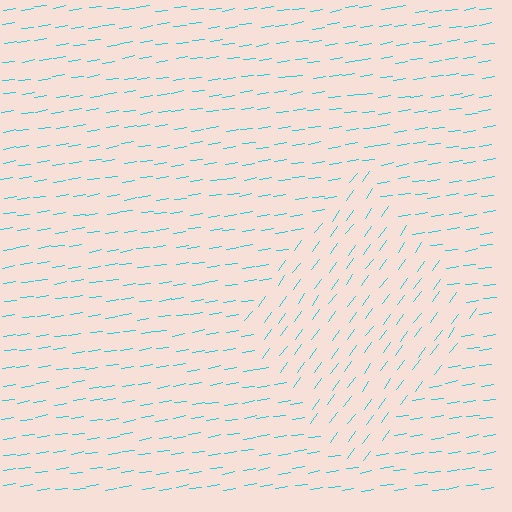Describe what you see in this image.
The image is filled with small cyan line segments. A diamond region in the image has lines oriented differently from the surrounding lines, creating a visible texture boundary.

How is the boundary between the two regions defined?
The boundary is defined purely by a change in line orientation (approximately 45 degrees difference). All lines are the same color and thickness.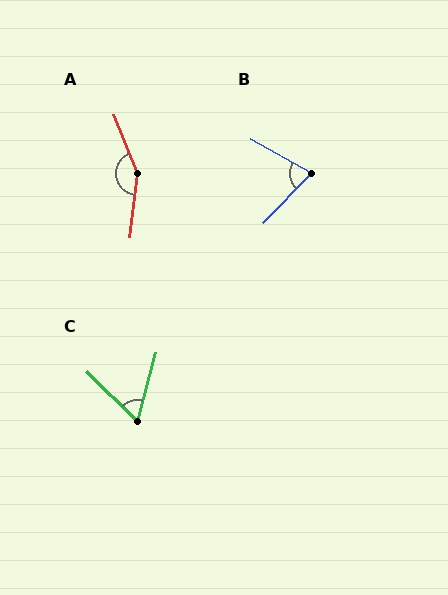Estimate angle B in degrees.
Approximately 75 degrees.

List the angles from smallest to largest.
C (60°), B (75°), A (152°).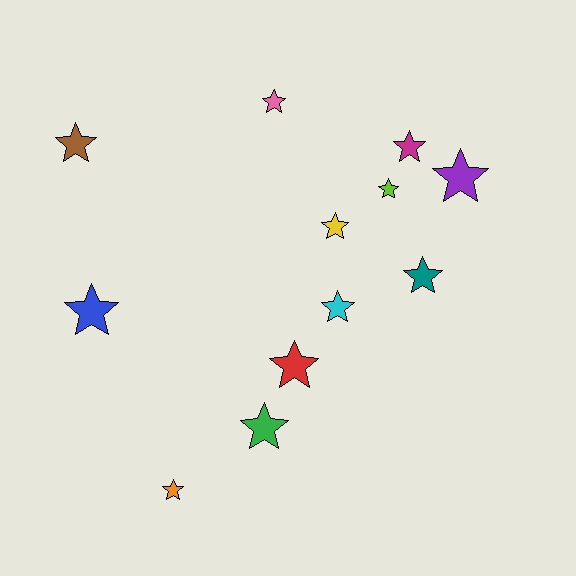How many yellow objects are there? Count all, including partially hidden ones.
There is 1 yellow object.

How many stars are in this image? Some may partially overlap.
There are 12 stars.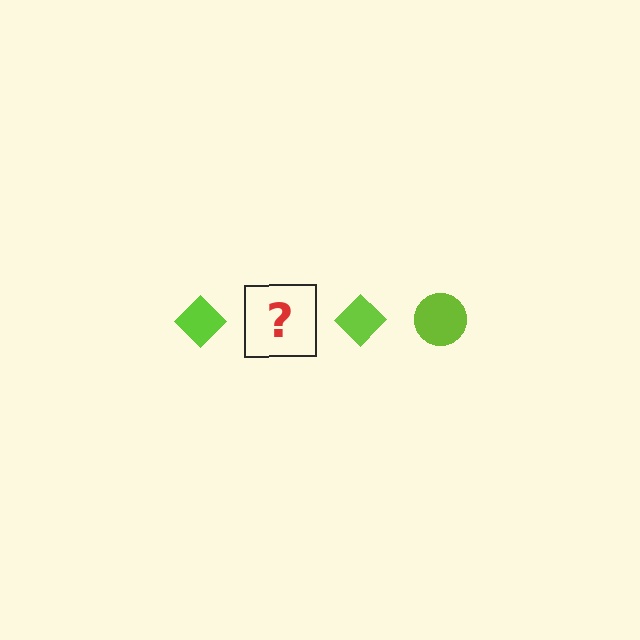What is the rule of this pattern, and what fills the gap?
The rule is that the pattern cycles through diamond, circle shapes in lime. The gap should be filled with a lime circle.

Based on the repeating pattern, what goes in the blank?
The blank should be a lime circle.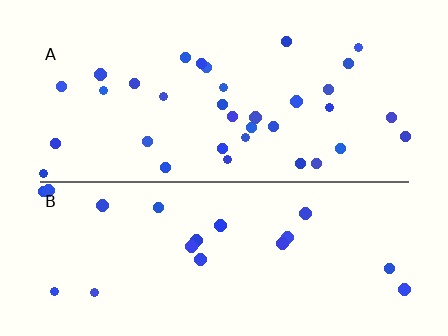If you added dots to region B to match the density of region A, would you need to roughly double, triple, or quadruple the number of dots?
Approximately double.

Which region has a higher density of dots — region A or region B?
A (the top).